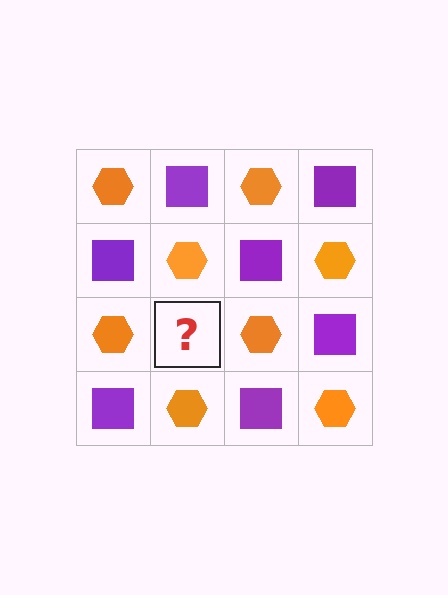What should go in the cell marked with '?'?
The missing cell should contain a purple square.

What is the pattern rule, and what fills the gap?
The rule is that it alternates orange hexagon and purple square in a checkerboard pattern. The gap should be filled with a purple square.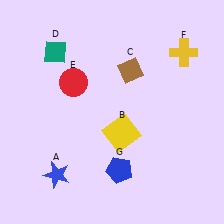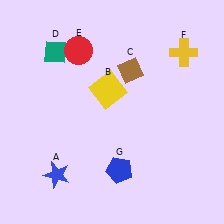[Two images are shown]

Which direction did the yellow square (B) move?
The yellow square (B) moved up.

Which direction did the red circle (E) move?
The red circle (E) moved up.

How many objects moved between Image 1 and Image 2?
2 objects moved between the two images.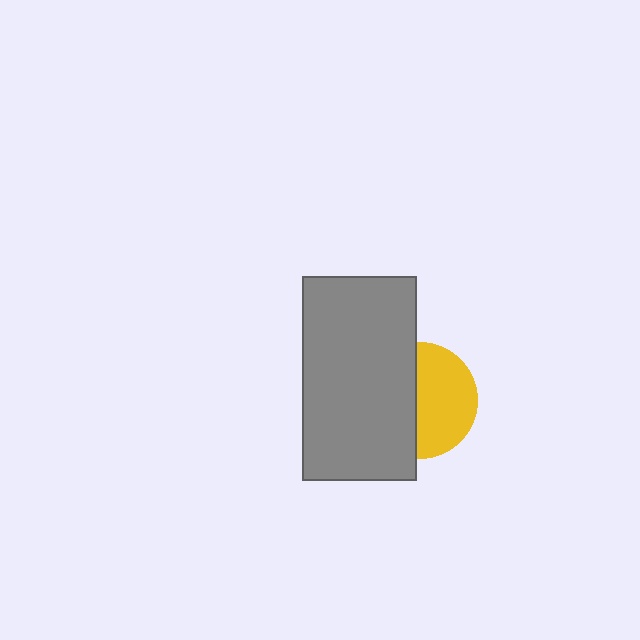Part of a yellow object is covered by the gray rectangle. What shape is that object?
It is a circle.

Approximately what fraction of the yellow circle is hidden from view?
Roughly 48% of the yellow circle is hidden behind the gray rectangle.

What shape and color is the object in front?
The object in front is a gray rectangle.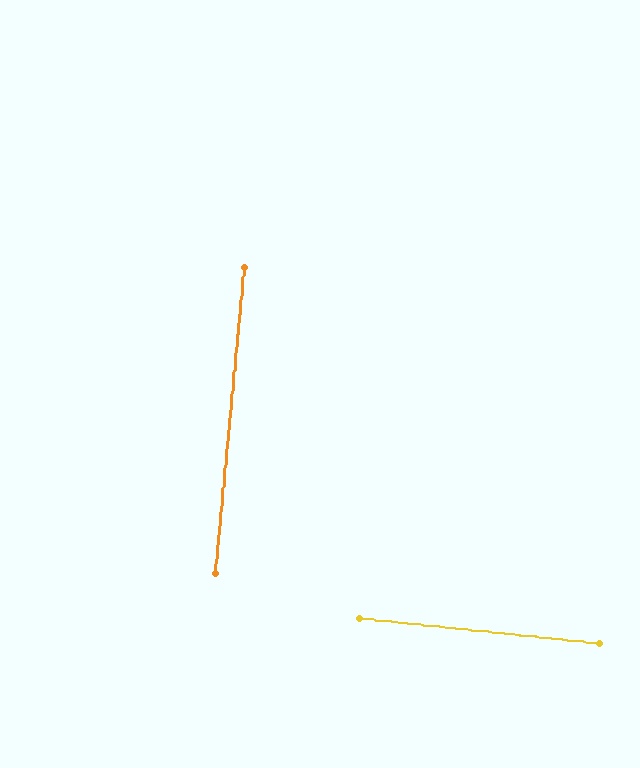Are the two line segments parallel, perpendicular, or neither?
Perpendicular — they meet at approximately 89°.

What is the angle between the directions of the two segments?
Approximately 89 degrees.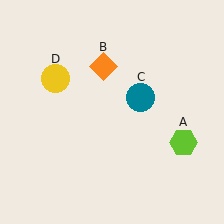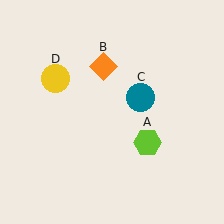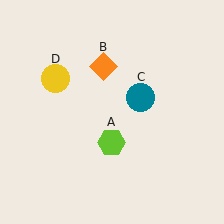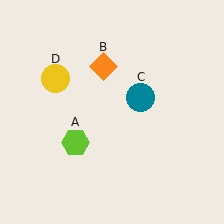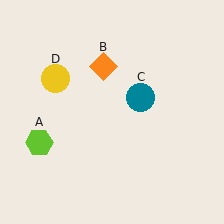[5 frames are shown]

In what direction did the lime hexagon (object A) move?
The lime hexagon (object A) moved left.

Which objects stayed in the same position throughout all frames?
Orange diamond (object B) and teal circle (object C) and yellow circle (object D) remained stationary.